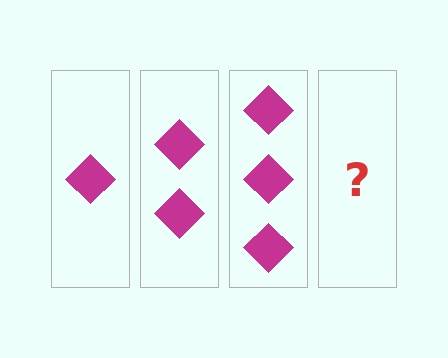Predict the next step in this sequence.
The next step is 4 diamonds.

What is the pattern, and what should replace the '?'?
The pattern is that each step adds one more diamond. The '?' should be 4 diamonds.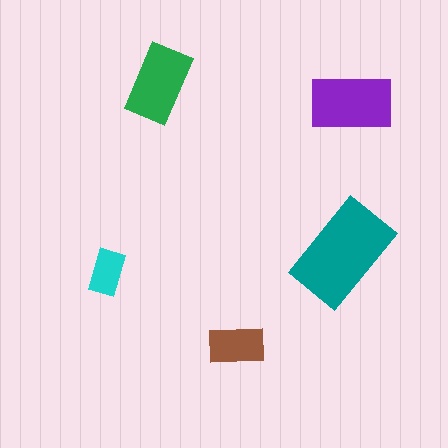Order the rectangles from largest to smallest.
the teal one, the purple one, the green one, the brown one, the cyan one.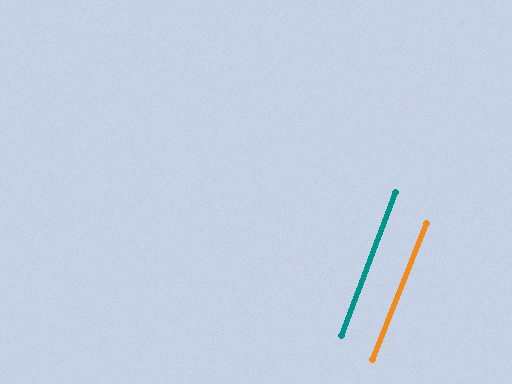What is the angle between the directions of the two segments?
Approximately 1 degree.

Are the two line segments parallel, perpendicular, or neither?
Parallel — their directions differ by only 0.8°.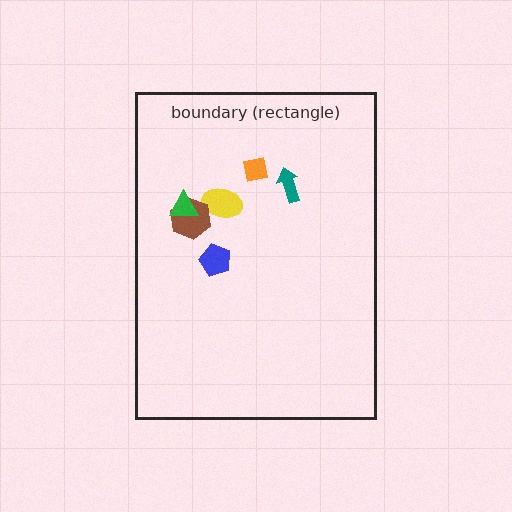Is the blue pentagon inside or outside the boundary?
Inside.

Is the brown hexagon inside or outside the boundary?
Inside.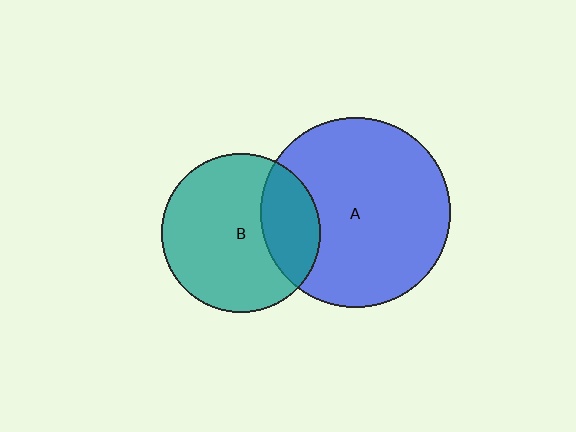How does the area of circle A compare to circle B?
Approximately 1.4 times.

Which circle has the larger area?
Circle A (blue).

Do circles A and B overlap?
Yes.